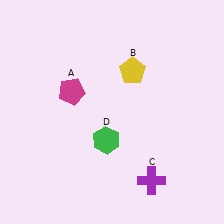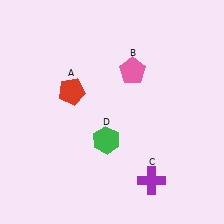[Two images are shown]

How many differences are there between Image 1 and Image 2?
There are 2 differences between the two images.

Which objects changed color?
A changed from magenta to red. B changed from yellow to pink.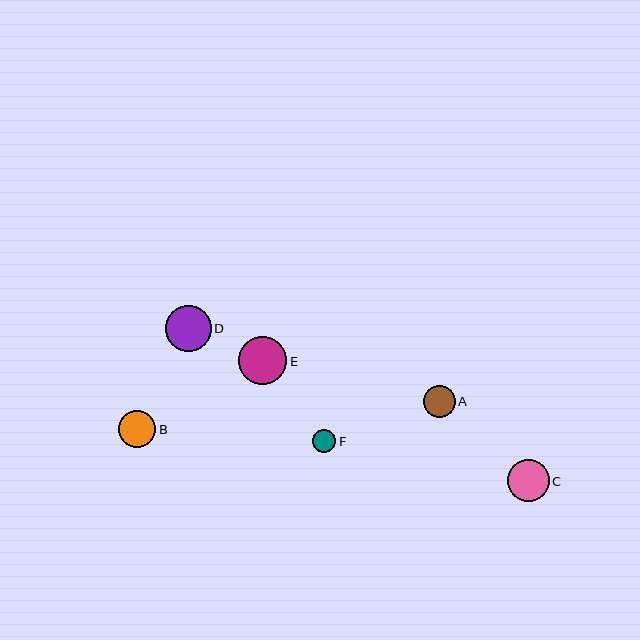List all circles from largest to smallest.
From largest to smallest: E, D, C, B, A, F.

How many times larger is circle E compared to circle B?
Circle E is approximately 1.3 times the size of circle B.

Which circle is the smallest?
Circle F is the smallest with a size of approximately 23 pixels.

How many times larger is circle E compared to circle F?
Circle E is approximately 2.1 times the size of circle F.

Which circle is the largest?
Circle E is the largest with a size of approximately 48 pixels.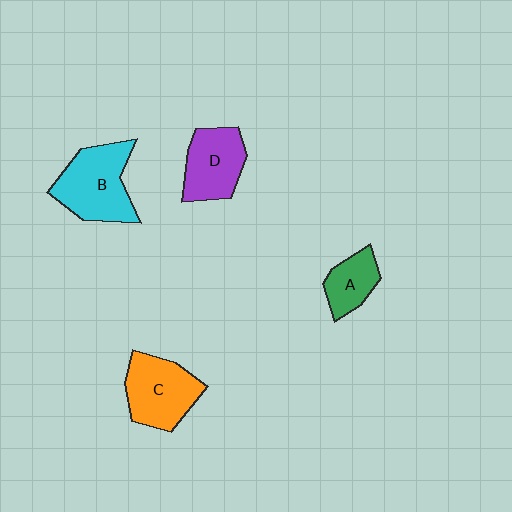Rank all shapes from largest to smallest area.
From largest to smallest: B (cyan), C (orange), D (purple), A (green).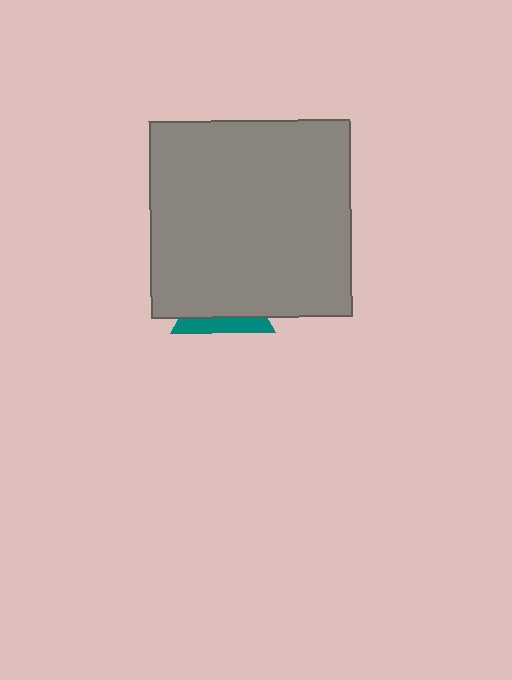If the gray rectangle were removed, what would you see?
You would see the complete teal triangle.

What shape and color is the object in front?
The object in front is a gray rectangle.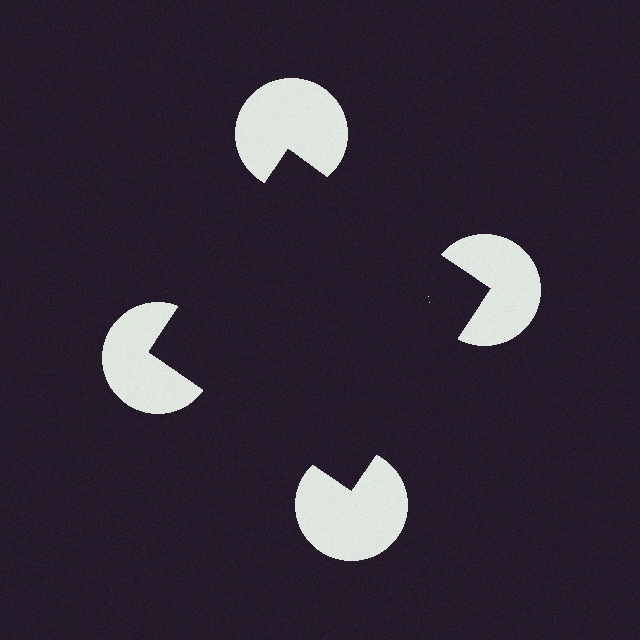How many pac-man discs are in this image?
There are 4 — one at each vertex of the illusory square.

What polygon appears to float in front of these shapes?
An illusory square — its edges are inferred from the aligned wedge cuts in the pac-man discs, not physically drawn.